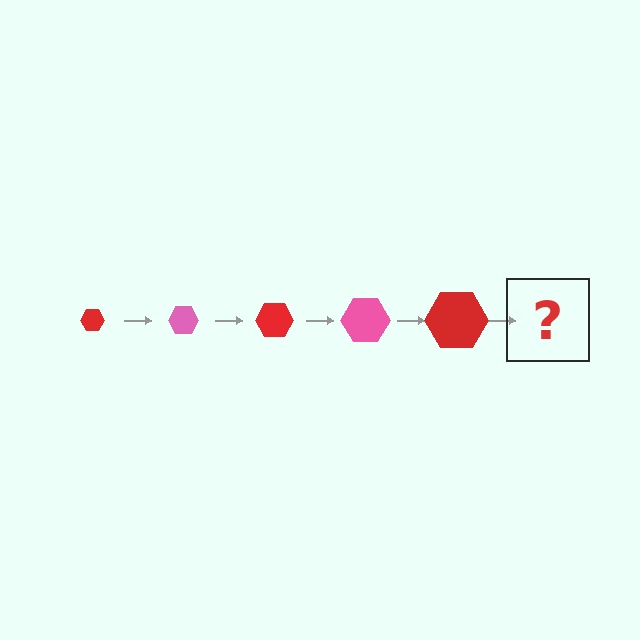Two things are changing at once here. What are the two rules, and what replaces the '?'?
The two rules are that the hexagon grows larger each step and the color cycles through red and pink. The '?' should be a pink hexagon, larger than the previous one.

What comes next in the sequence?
The next element should be a pink hexagon, larger than the previous one.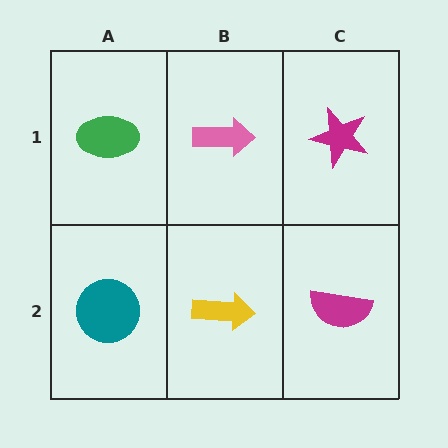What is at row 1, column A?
A green ellipse.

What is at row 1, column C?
A magenta star.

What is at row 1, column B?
A pink arrow.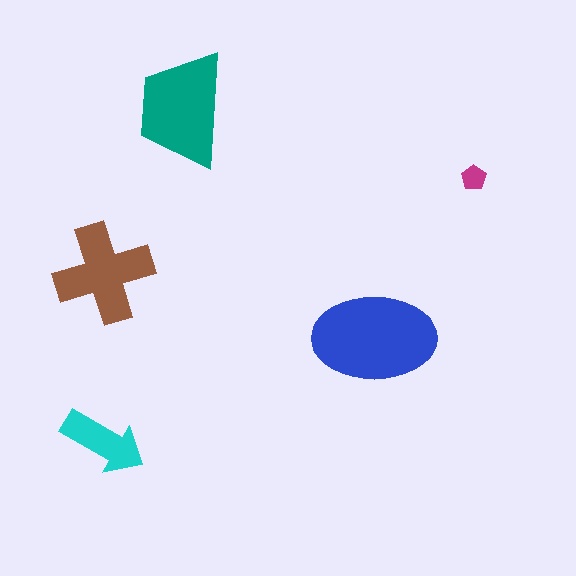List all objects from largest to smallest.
The blue ellipse, the teal trapezoid, the brown cross, the cyan arrow, the magenta pentagon.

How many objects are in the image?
There are 5 objects in the image.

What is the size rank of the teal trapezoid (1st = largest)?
2nd.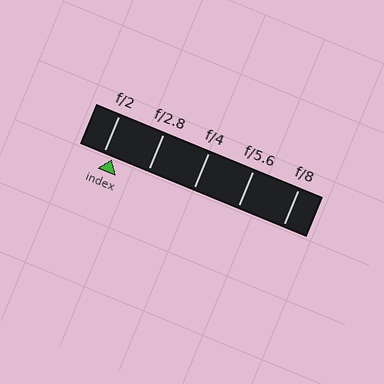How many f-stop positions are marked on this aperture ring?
There are 5 f-stop positions marked.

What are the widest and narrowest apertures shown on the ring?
The widest aperture shown is f/2 and the narrowest is f/8.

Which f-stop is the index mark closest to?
The index mark is closest to f/2.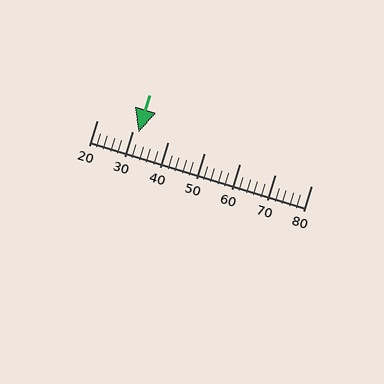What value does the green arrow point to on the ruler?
The green arrow points to approximately 32.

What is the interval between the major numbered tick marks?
The major tick marks are spaced 10 units apart.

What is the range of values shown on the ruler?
The ruler shows values from 20 to 80.